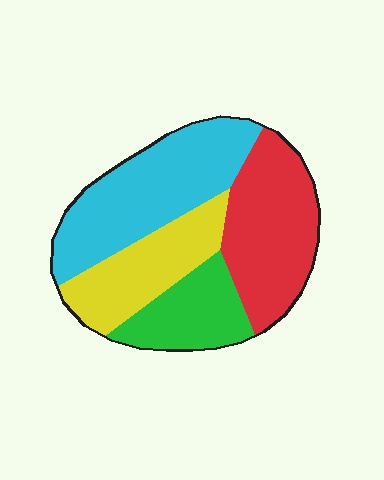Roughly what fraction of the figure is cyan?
Cyan takes up about one third (1/3) of the figure.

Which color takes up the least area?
Green, at roughly 15%.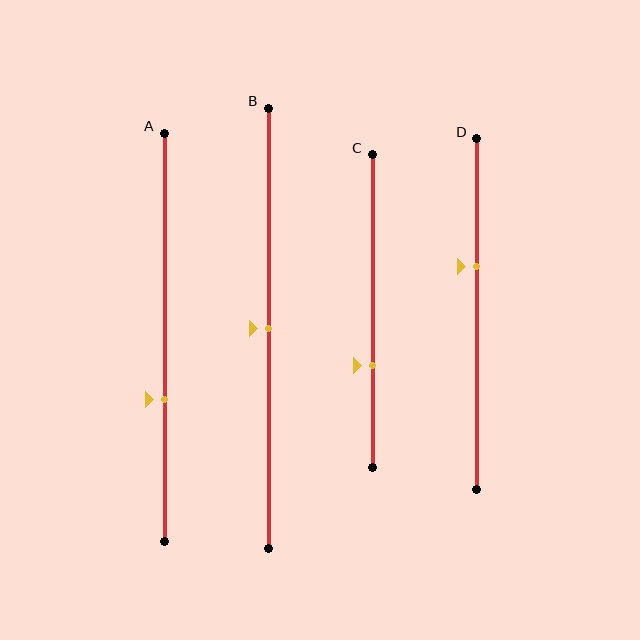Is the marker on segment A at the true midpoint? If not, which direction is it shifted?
No, the marker on segment A is shifted downward by about 15% of the segment length.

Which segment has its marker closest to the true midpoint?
Segment B has its marker closest to the true midpoint.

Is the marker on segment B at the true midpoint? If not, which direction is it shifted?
Yes, the marker on segment B is at the true midpoint.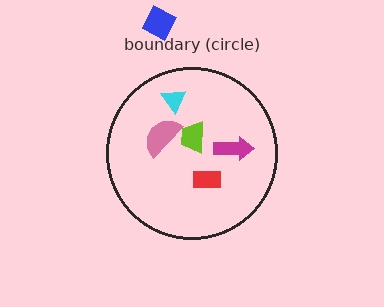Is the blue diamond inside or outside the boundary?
Outside.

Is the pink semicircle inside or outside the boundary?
Inside.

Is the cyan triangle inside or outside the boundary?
Inside.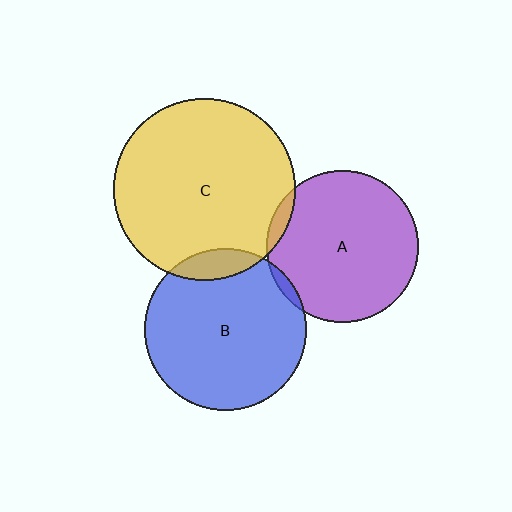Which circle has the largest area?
Circle C (yellow).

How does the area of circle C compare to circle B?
Approximately 1.3 times.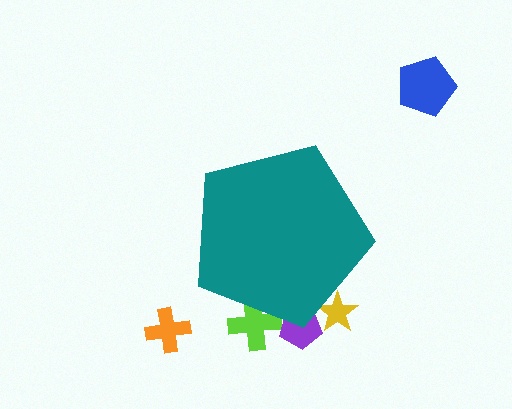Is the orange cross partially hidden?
No, the orange cross is fully visible.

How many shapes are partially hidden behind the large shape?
3 shapes are partially hidden.